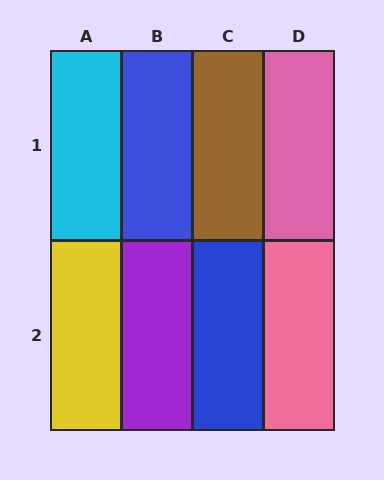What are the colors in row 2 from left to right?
Yellow, purple, blue, pink.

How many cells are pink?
2 cells are pink.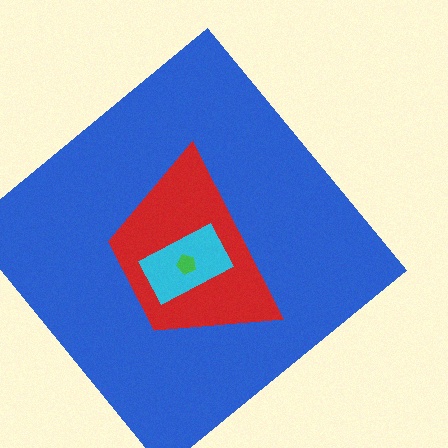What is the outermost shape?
The blue diamond.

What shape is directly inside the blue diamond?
The red trapezoid.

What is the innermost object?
The green pentagon.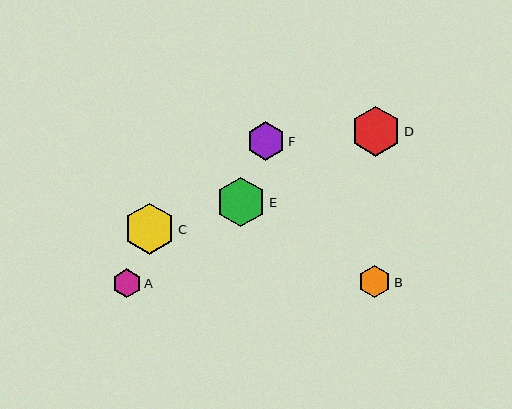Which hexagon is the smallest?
Hexagon A is the smallest with a size of approximately 29 pixels.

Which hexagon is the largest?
Hexagon C is the largest with a size of approximately 51 pixels.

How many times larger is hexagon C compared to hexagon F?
Hexagon C is approximately 1.3 times the size of hexagon F.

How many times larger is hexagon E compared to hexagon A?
Hexagon E is approximately 1.7 times the size of hexagon A.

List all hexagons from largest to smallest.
From largest to smallest: C, D, E, F, B, A.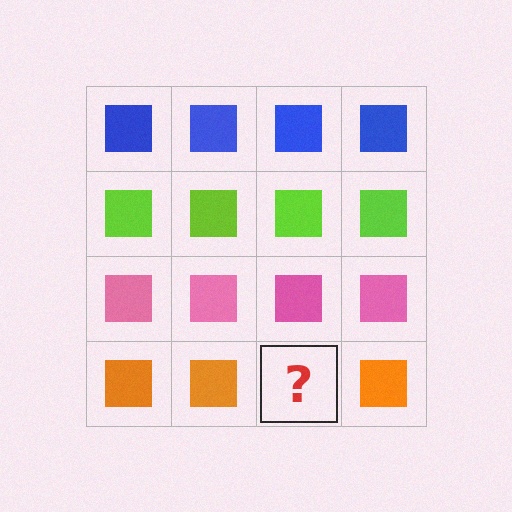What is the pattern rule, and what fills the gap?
The rule is that each row has a consistent color. The gap should be filled with an orange square.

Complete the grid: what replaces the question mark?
The question mark should be replaced with an orange square.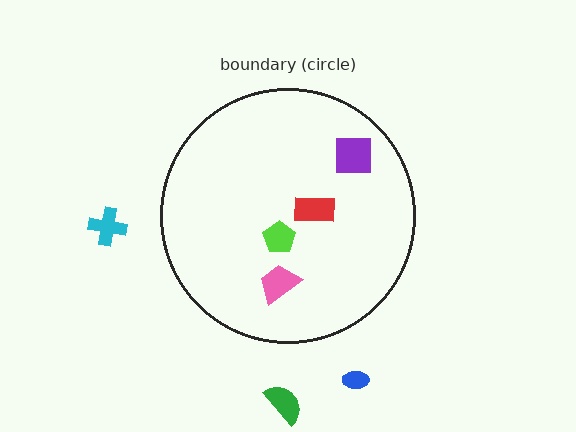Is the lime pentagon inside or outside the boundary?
Inside.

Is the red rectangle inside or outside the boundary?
Inside.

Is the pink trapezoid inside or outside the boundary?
Inside.